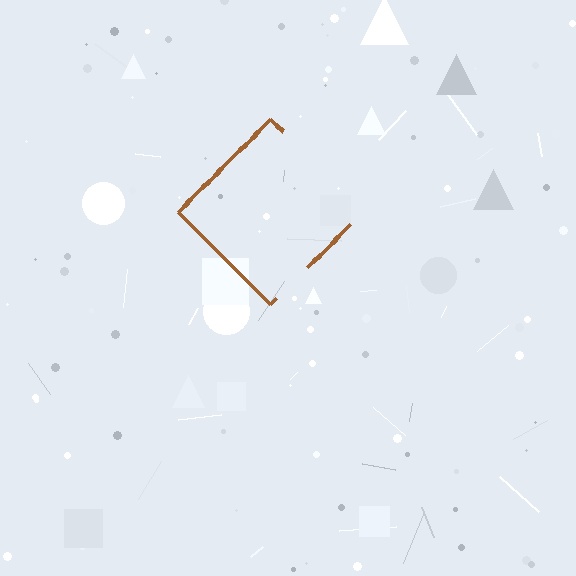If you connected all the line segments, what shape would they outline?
They would outline a diamond.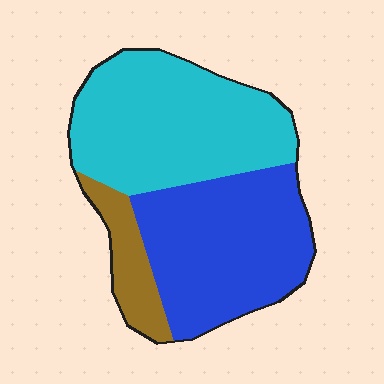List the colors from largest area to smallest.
From largest to smallest: cyan, blue, brown.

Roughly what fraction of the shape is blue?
Blue covers 42% of the shape.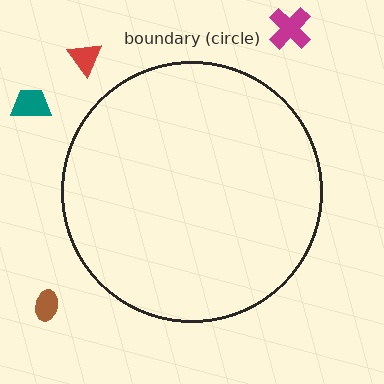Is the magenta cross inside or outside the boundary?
Outside.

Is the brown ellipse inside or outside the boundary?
Outside.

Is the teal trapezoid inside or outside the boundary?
Outside.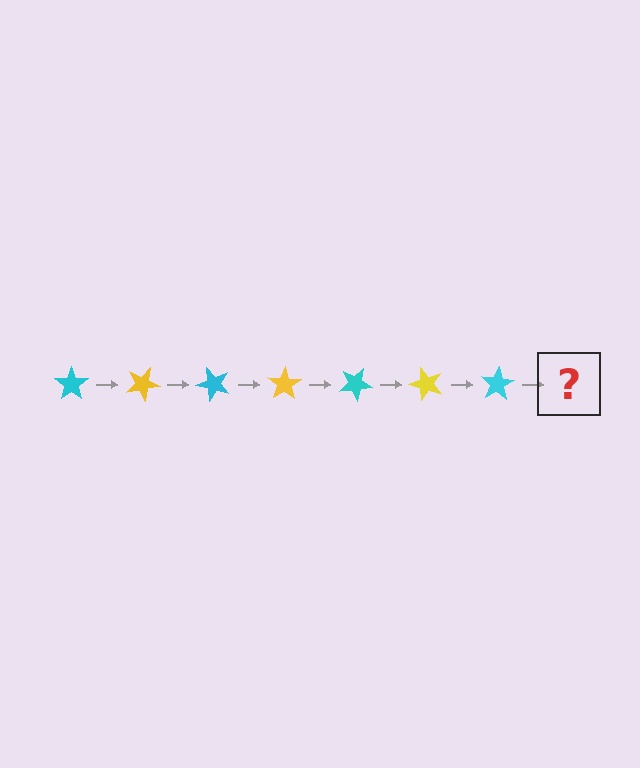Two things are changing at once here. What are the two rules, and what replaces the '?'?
The two rules are that it rotates 25 degrees each step and the color cycles through cyan and yellow. The '?' should be a yellow star, rotated 175 degrees from the start.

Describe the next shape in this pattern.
It should be a yellow star, rotated 175 degrees from the start.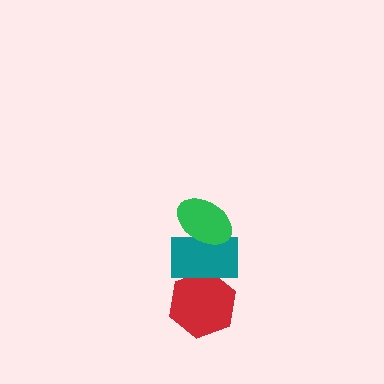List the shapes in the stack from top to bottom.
From top to bottom: the green ellipse, the teal rectangle, the red hexagon.